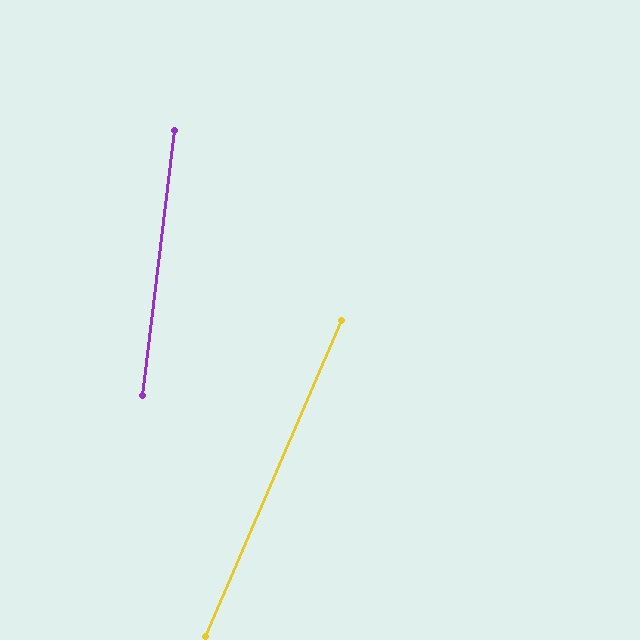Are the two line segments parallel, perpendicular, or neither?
Neither parallel nor perpendicular — they differ by about 16°.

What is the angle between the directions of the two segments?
Approximately 16 degrees.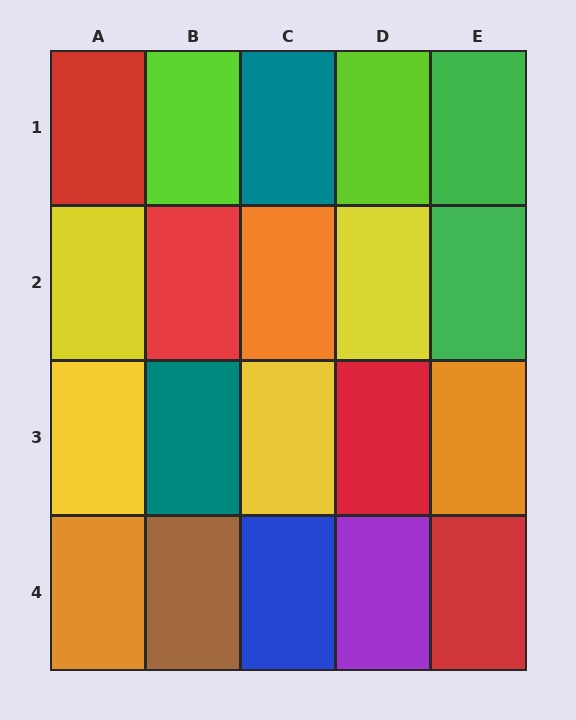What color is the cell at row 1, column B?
Lime.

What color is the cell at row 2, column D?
Yellow.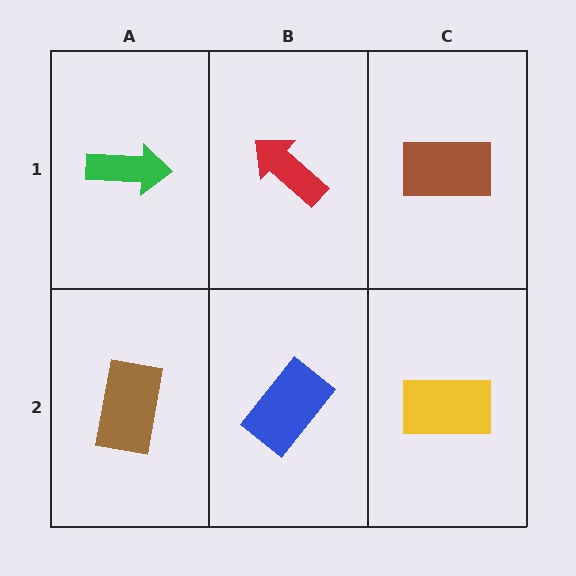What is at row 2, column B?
A blue rectangle.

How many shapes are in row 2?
3 shapes.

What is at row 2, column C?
A yellow rectangle.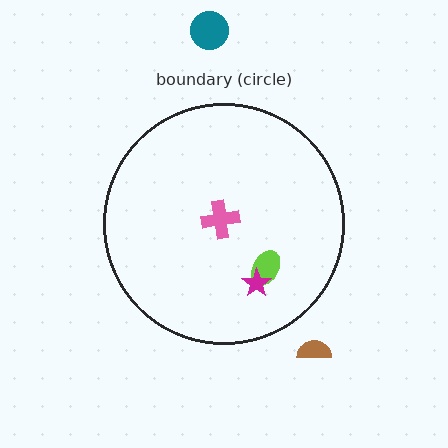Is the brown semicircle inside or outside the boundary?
Outside.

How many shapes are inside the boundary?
3 inside, 2 outside.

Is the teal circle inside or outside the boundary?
Outside.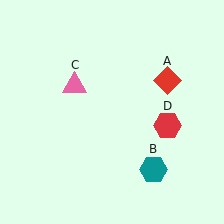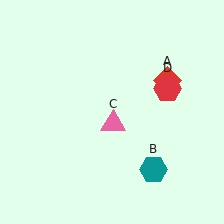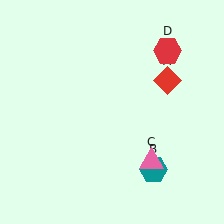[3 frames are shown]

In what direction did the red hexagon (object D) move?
The red hexagon (object D) moved up.